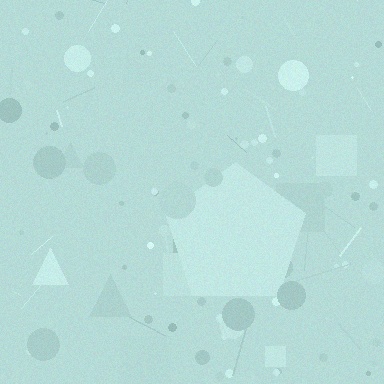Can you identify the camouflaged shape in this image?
The camouflaged shape is a pentagon.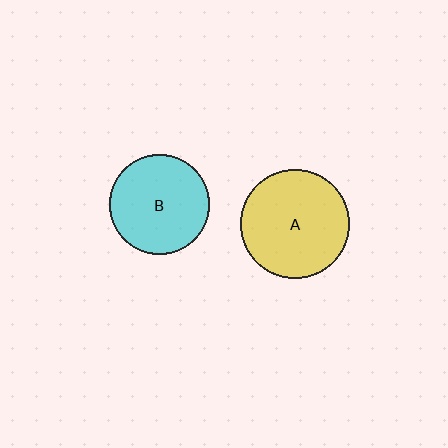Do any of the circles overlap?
No, none of the circles overlap.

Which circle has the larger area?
Circle A (yellow).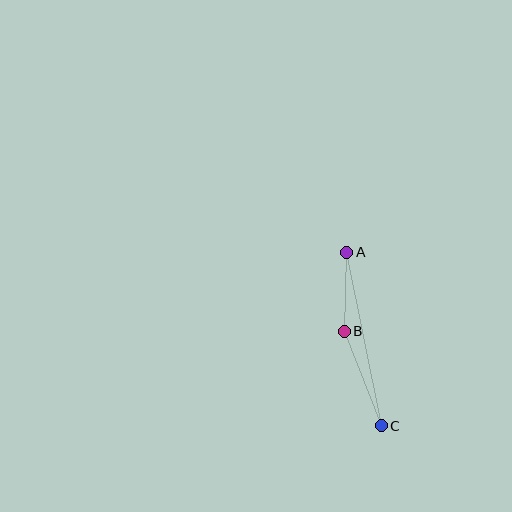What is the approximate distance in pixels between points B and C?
The distance between B and C is approximately 101 pixels.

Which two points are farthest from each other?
Points A and C are farthest from each other.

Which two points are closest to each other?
Points A and B are closest to each other.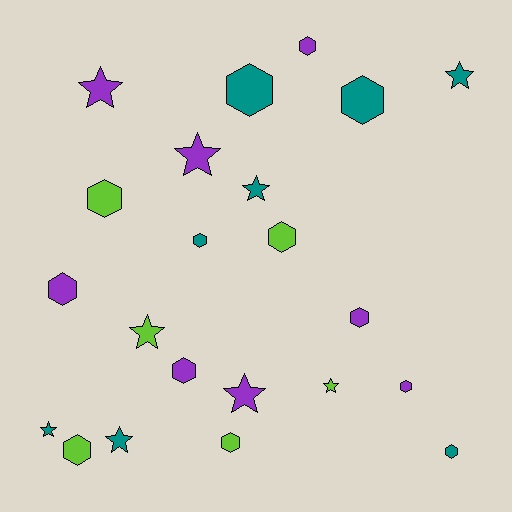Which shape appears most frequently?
Hexagon, with 13 objects.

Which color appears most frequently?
Purple, with 8 objects.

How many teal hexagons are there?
There are 4 teal hexagons.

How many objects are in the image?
There are 22 objects.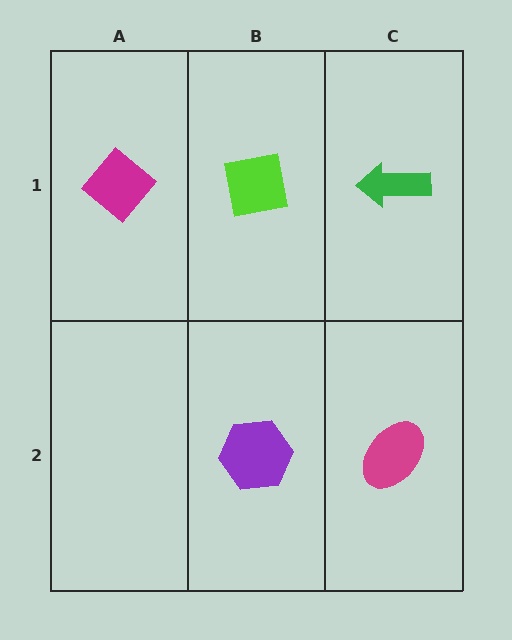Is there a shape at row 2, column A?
No, that cell is empty.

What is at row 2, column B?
A purple hexagon.